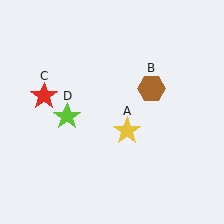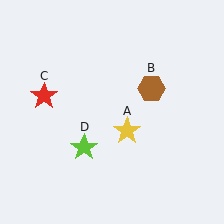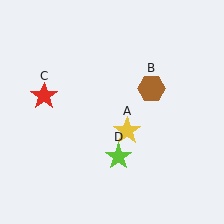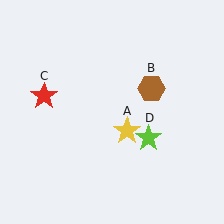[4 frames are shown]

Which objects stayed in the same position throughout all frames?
Yellow star (object A) and brown hexagon (object B) and red star (object C) remained stationary.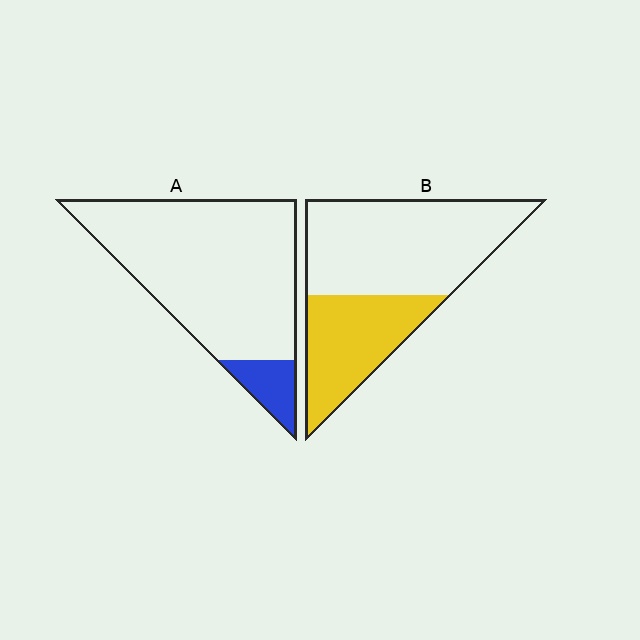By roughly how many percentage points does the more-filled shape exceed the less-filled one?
By roughly 25 percentage points (B over A).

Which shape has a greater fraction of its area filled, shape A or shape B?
Shape B.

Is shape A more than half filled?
No.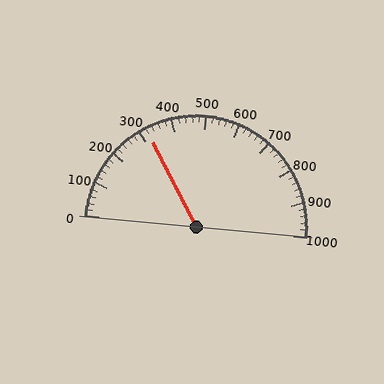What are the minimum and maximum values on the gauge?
The gauge ranges from 0 to 1000.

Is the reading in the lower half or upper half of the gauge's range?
The reading is in the lower half of the range (0 to 1000).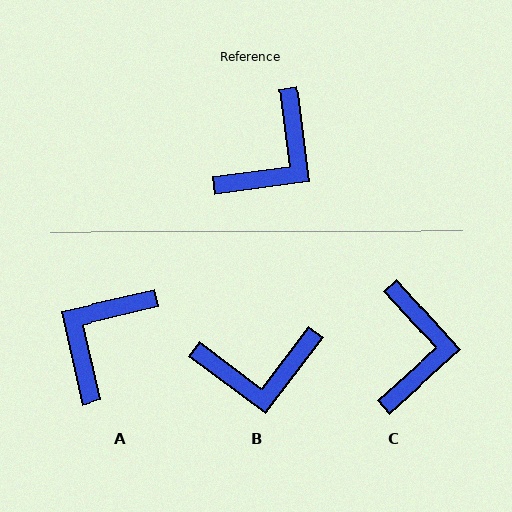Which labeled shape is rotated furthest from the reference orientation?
A, about 175 degrees away.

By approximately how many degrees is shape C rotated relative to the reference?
Approximately 34 degrees counter-clockwise.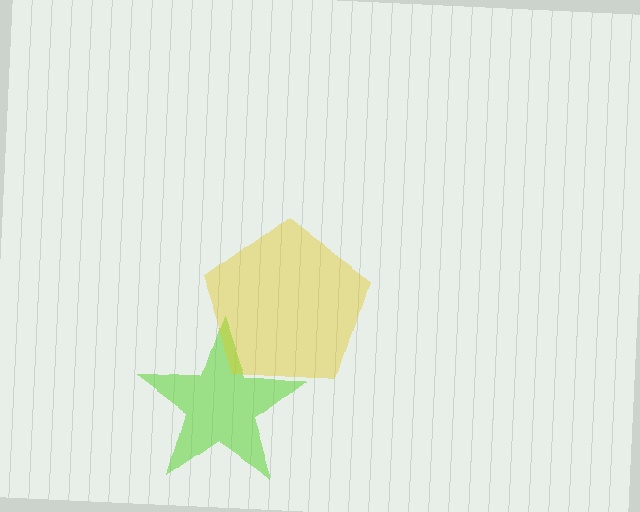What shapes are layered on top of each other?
The layered shapes are: a lime star, a yellow pentagon.